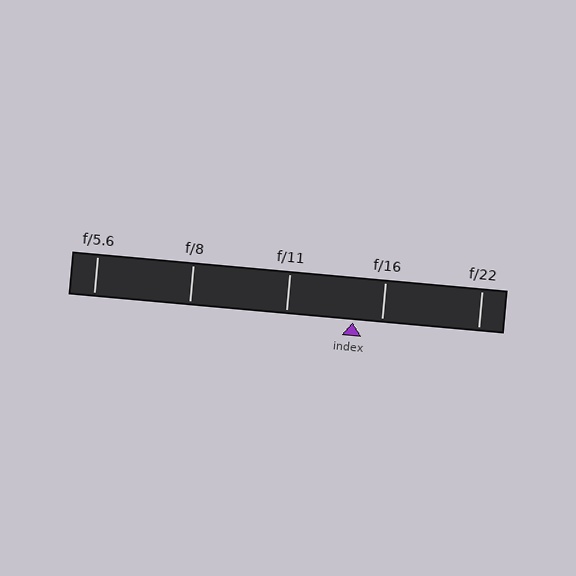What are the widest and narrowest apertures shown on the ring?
The widest aperture shown is f/5.6 and the narrowest is f/22.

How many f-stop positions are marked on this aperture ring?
There are 5 f-stop positions marked.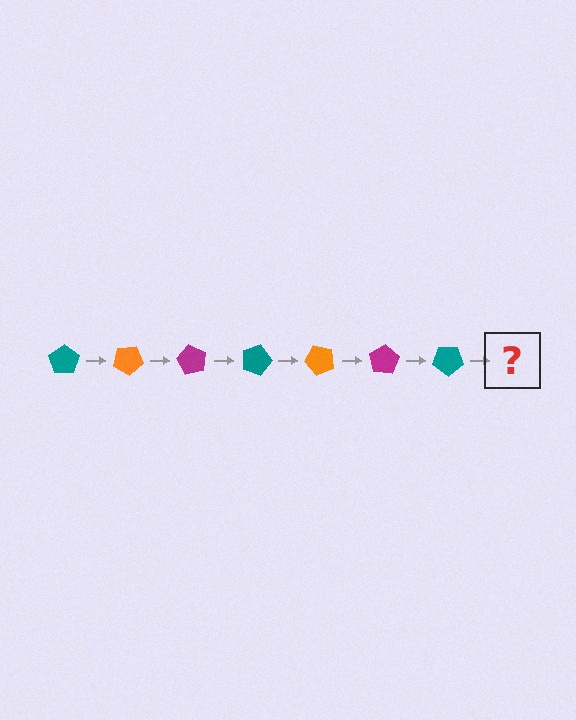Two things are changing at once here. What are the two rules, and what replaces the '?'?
The two rules are that it rotates 30 degrees each step and the color cycles through teal, orange, and magenta. The '?' should be an orange pentagon, rotated 210 degrees from the start.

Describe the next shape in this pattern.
It should be an orange pentagon, rotated 210 degrees from the start.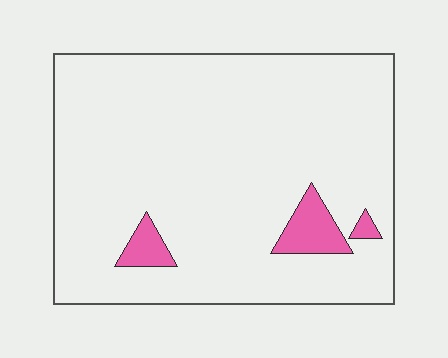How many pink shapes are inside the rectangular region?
3.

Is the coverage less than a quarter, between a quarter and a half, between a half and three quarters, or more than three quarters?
Less than a quarter.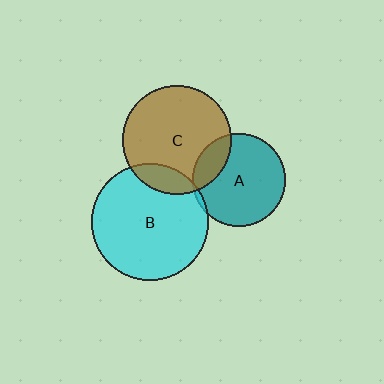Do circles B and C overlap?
Yes.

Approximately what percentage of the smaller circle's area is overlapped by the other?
Approximately 15%.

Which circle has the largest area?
Circle B (cyan).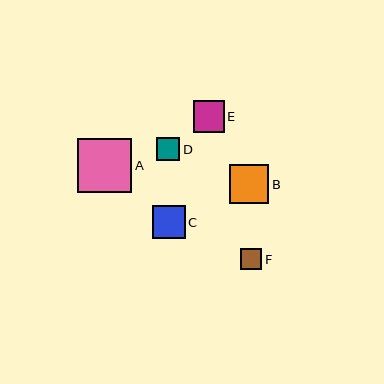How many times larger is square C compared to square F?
Square C is approximately 1.5 times the size of square F.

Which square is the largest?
Square A is the largest with a size of approximately 54 pixels.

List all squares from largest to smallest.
From largest to smallest: A, B, C, E, D, F.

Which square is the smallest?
Square F is the smallest with a size of approximately 22 pixels.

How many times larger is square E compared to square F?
Square E is approximately 1.4 times the size of square F.